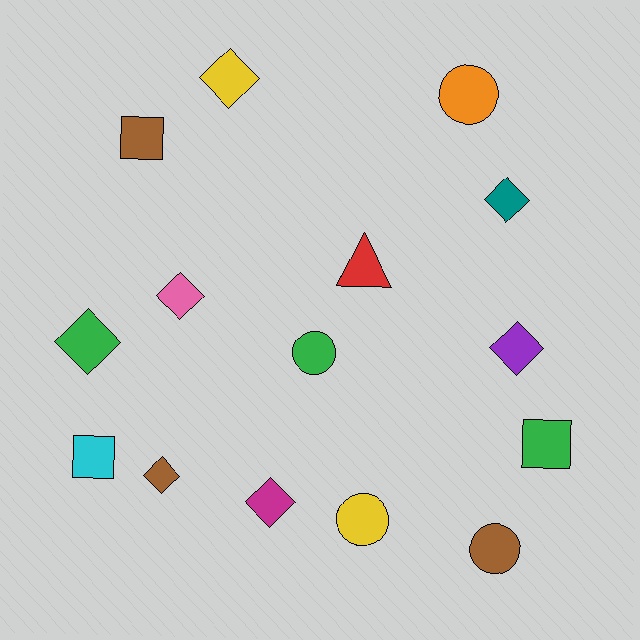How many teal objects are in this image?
There is 1 teal object.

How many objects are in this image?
There are 15 objects.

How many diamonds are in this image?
There are 7 diamonds.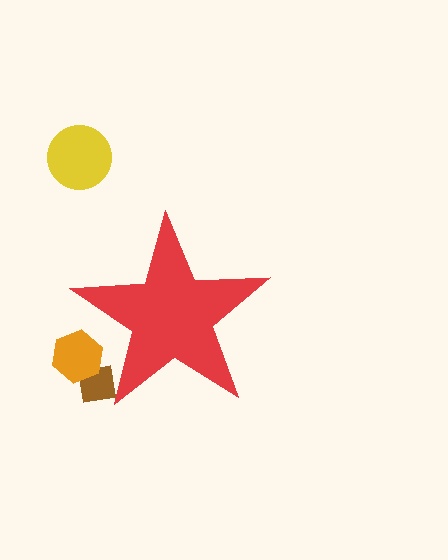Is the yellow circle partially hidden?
No, the yellow circle is fully visible.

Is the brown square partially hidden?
Yes, the brown square is partially hidden behind the red star.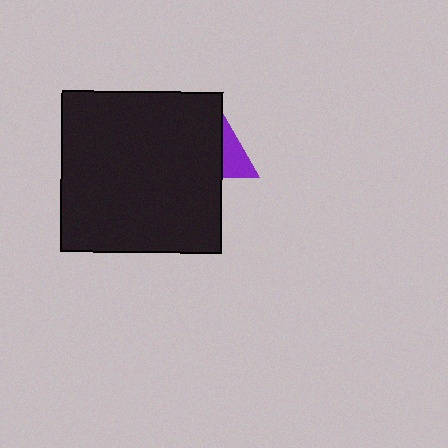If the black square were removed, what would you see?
You would see the complete purple triangle.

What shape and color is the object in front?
The object in front is a black square.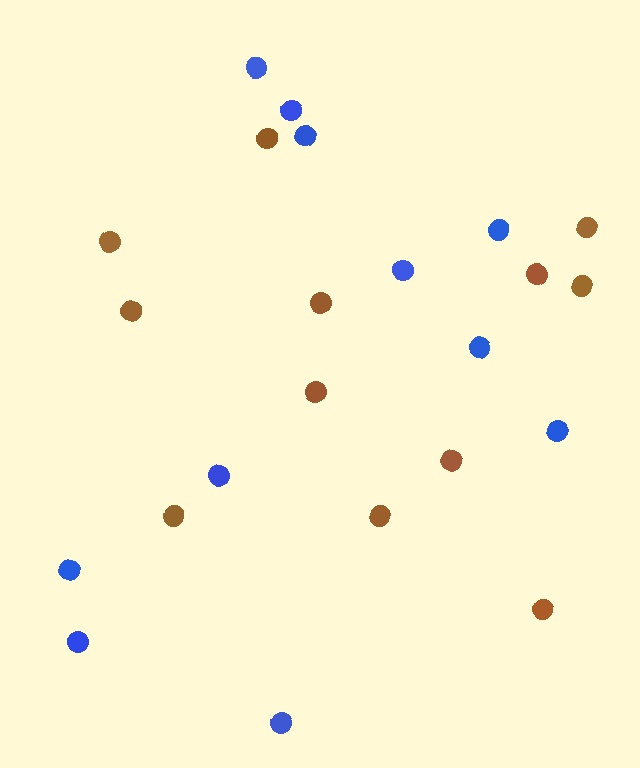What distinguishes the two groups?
There are 2 groups: one group of brown circles (12) and one group of blue circles (11).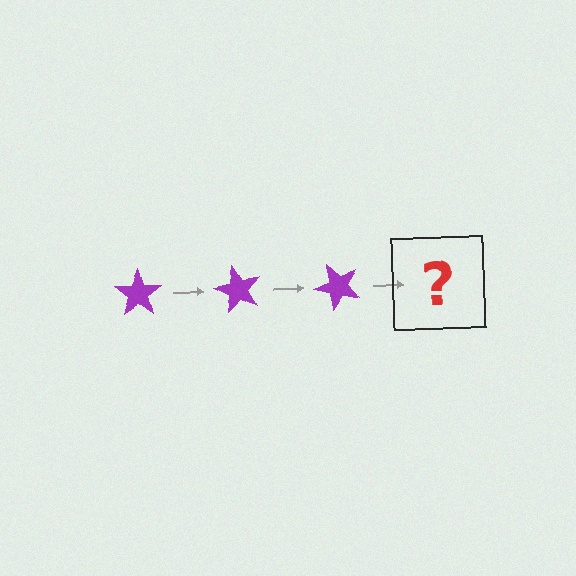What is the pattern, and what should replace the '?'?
The pattern is that the star rotates 60 degrees each step. The '?' should be a purple star rotated 180 degrees.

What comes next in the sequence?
The next element should be a purple star rotated 180 degrees.